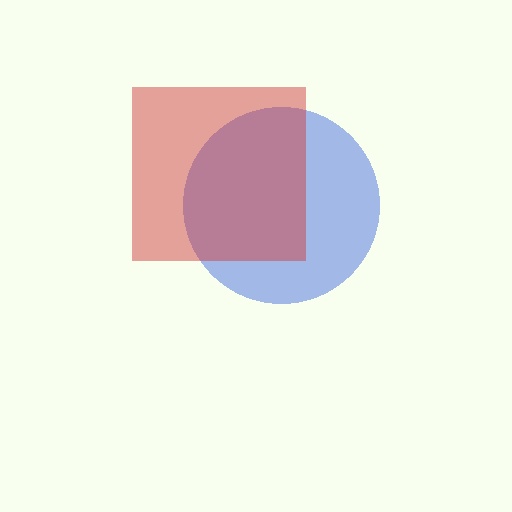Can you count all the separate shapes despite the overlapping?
Yes, there are 2 separate shapes.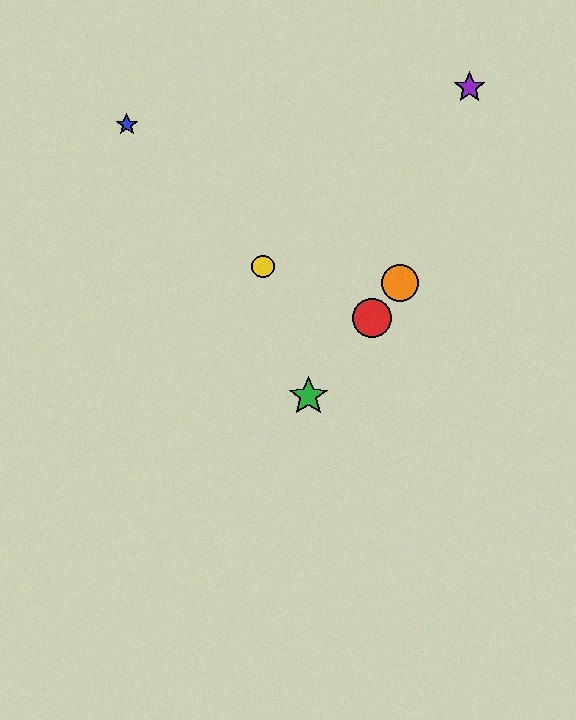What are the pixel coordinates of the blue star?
The blue star is at (127, 124).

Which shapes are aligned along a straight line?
The red circle, the green star, the orange circle are aligned along a straight line.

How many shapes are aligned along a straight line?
3 shapes (the red circle, the green star, the orange circle) are aligned along a straight line.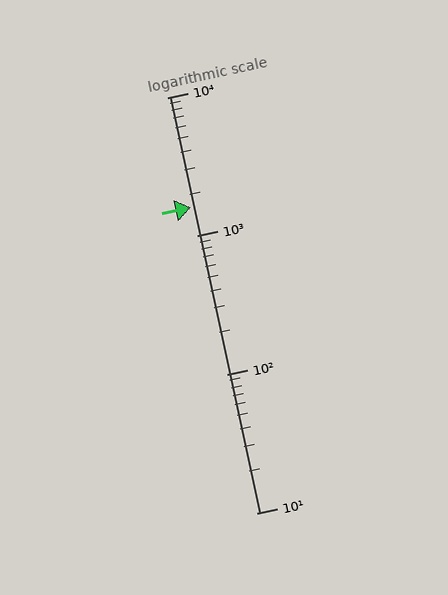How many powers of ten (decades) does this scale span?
The scale spans 3 decades, from 10 to 10000.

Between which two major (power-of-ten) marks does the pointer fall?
The pointer is between 1000 and 10000.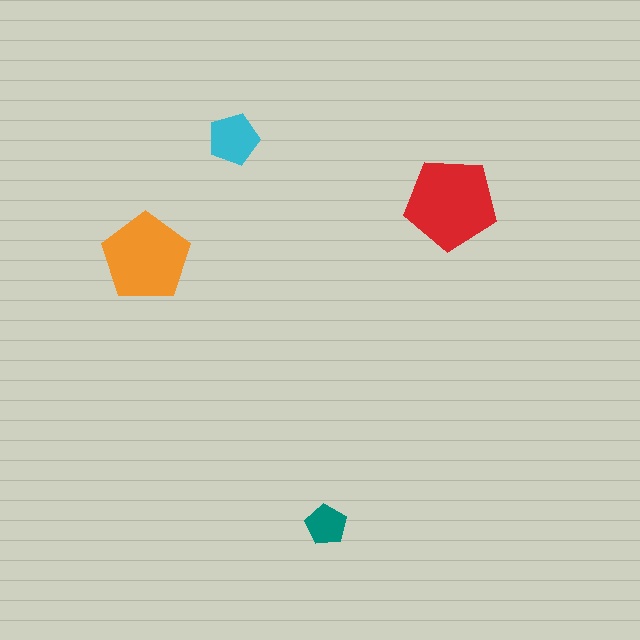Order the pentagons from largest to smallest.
the red one, the orange one, the cyan one, the teal one.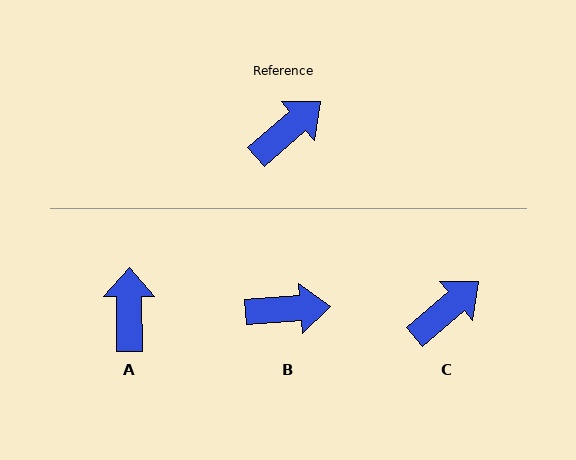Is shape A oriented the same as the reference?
No, it is off by about 50 degrees.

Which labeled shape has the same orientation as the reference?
C.